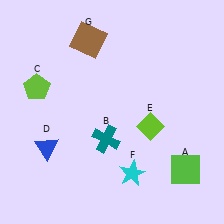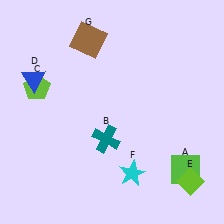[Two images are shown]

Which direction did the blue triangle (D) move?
The blue triangle (D) moved up.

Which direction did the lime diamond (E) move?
The lime diamond (E) moved down.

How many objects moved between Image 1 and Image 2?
2 objects moved between the two images.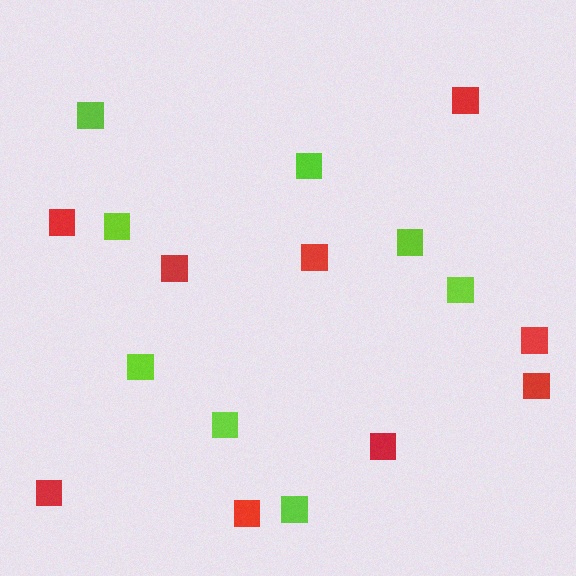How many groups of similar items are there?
There are 2 groups: one group of red squares (9) and one group of lime squares (8).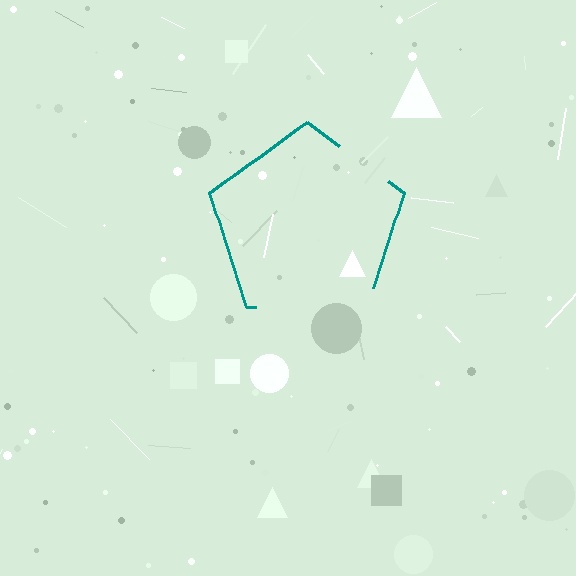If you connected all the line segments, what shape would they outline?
They would outline a pentagon.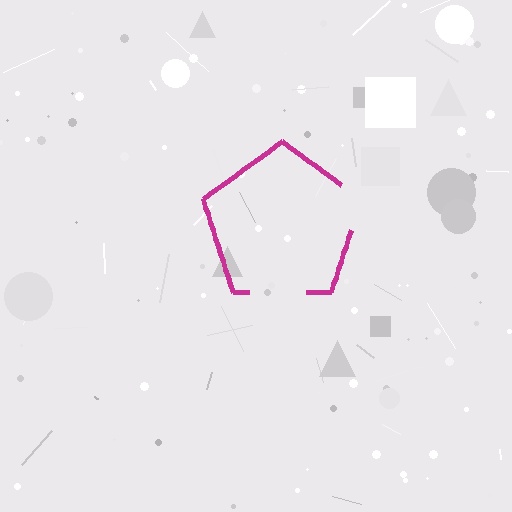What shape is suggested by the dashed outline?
The dashed outline suggests a pentagon.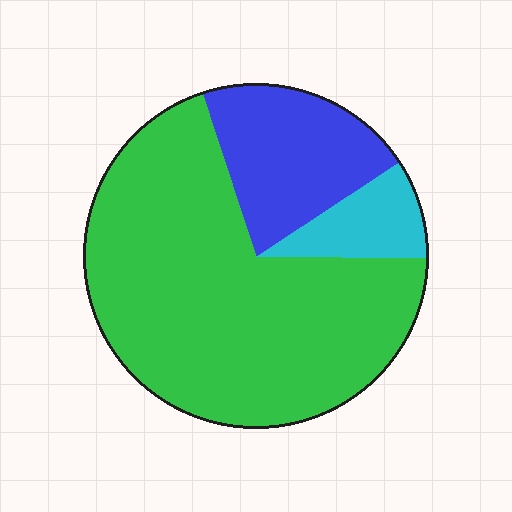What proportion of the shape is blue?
Blue covers about 20% of the shape.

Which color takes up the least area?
Cyan, at roughly 10%.